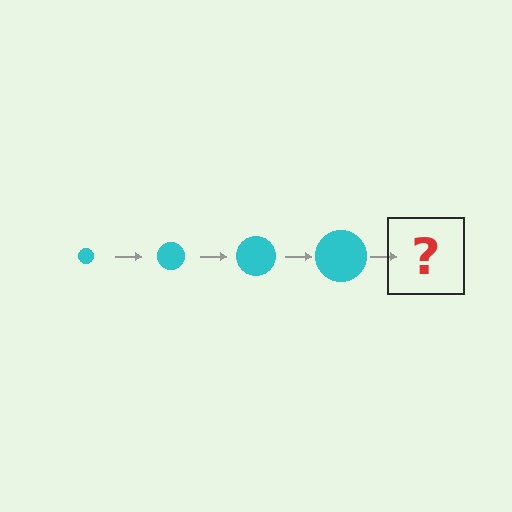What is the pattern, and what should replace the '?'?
The pattern is that the circle gets progressively larger each step. The '?' should be a cyan circle, larger than the previous one.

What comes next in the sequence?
The next element should be a cyan circle, larger than the previous one.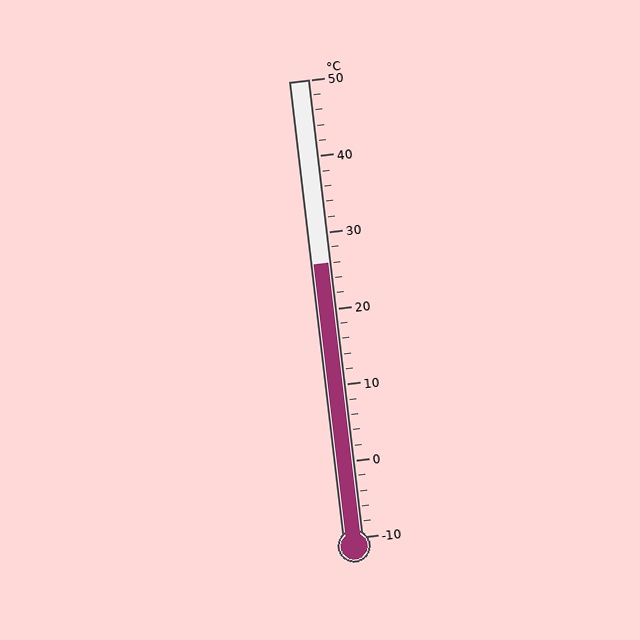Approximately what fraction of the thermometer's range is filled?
The thermometer is filled to approximately 60% of its range.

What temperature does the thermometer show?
The thermometer shows approximately 26°C.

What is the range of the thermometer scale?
The thermometer scale ranges from -10°C to 50°C.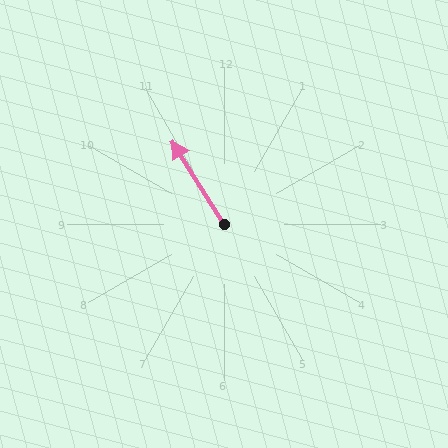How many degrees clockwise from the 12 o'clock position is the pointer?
Approximately 328 degrees.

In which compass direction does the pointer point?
Northwest.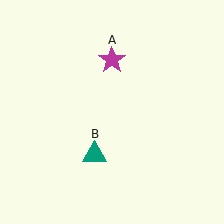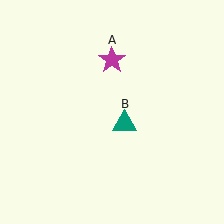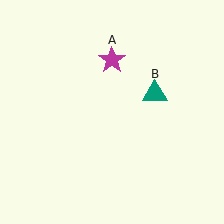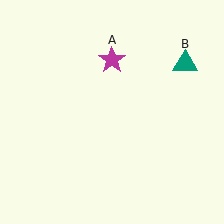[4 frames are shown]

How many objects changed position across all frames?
1 object changed position: teal triangle (object B).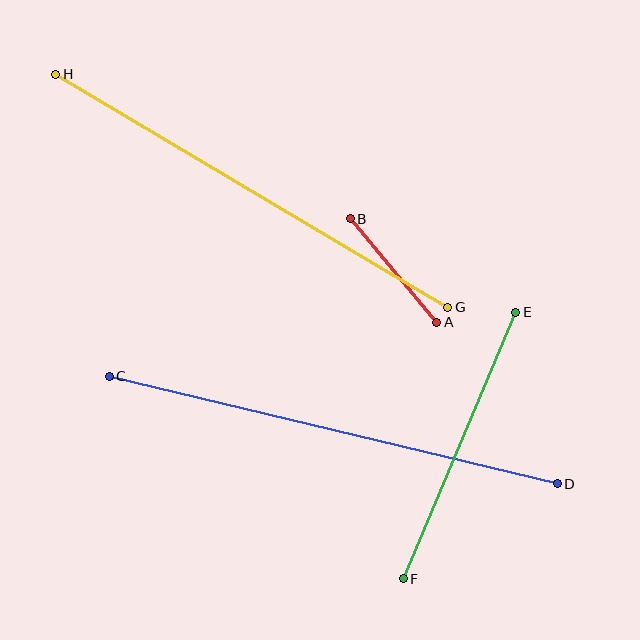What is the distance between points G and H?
The distance is approximately 456 pixels.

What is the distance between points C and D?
The distance is approximately 461 pixels.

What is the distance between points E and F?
The distance is approximately 289 pixels.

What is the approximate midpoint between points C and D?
The midpoint is at approximately (333, 430) pixels.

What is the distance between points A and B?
The distance is approximately 135 pixels.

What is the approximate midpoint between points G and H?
The midpoint is at approximately (252, 191) pixels.